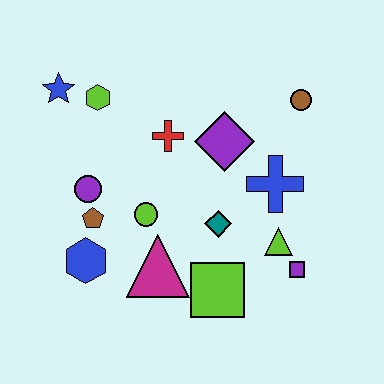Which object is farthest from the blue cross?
The blue star is farthest from the blue cross.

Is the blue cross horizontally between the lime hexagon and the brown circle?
Yes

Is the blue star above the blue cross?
Yes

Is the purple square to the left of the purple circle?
No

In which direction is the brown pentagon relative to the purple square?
The brown pentagon is to the left of the purple square.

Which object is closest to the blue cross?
The lime triangle is closest to the blue cross.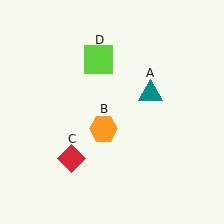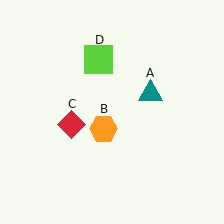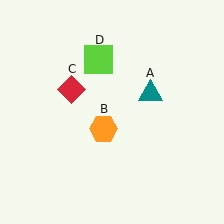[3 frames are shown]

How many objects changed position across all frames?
1 object changed position: red diamond (object C).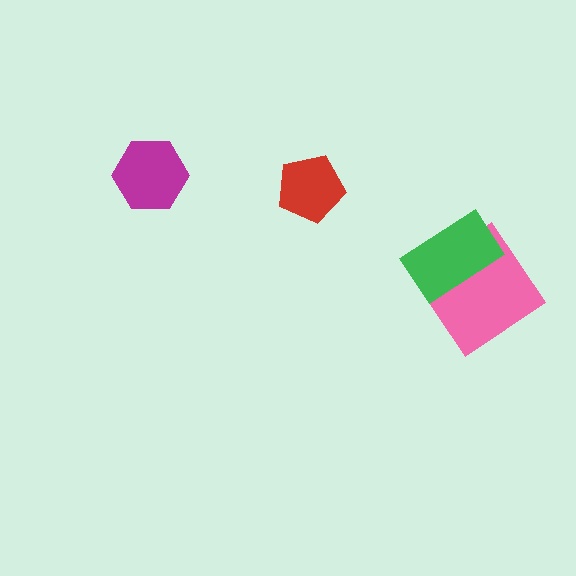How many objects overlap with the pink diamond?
1 object overlaps with the pink diamond.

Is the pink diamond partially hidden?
Yes, it is partially covered by another shape.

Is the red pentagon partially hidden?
No, no other shape covers it.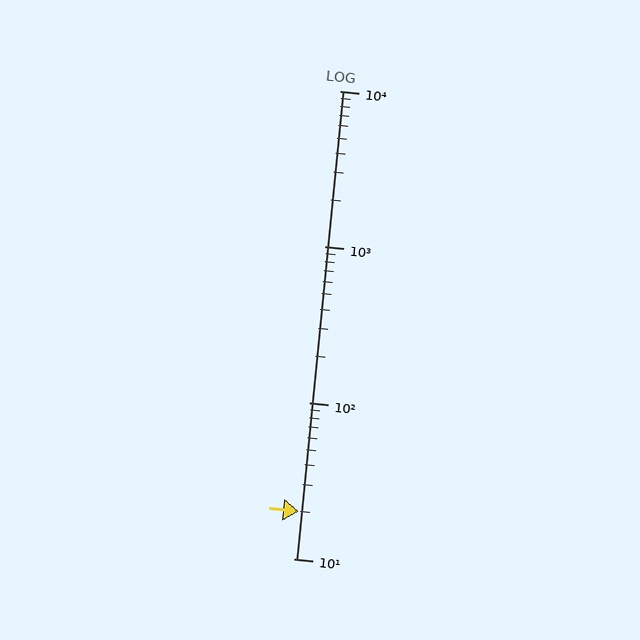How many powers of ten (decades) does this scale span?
The scale spans 3 decades, from 10 to 10000.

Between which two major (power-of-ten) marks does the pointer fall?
The pointer is between 10 and 100.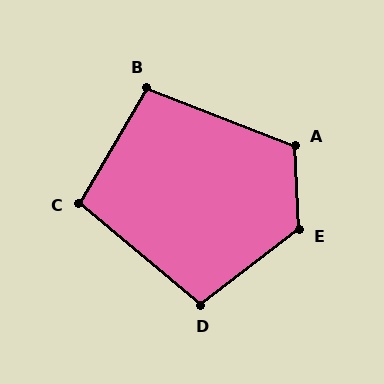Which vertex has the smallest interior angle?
B, at approximately 99 degrees.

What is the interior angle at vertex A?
Approximately 113 degrees (obtuse).